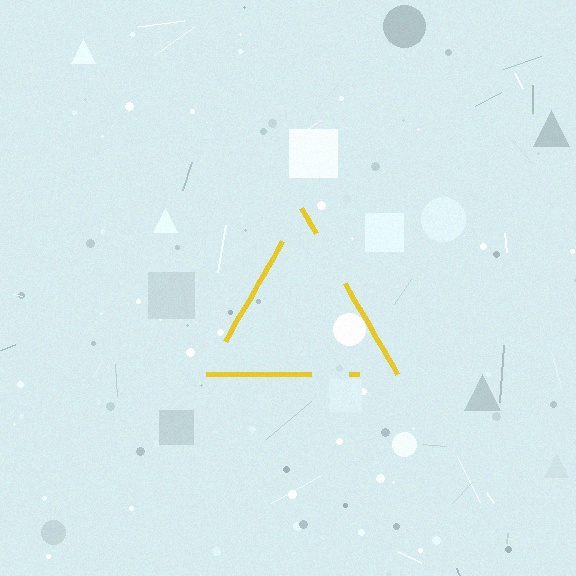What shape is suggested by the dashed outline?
The dashed outline suggests a triangle.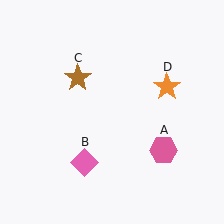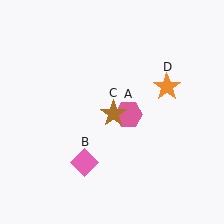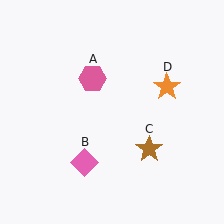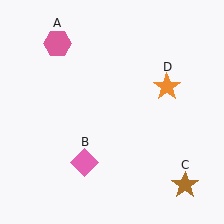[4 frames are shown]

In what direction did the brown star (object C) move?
The brown star (object C) moved down and to the right.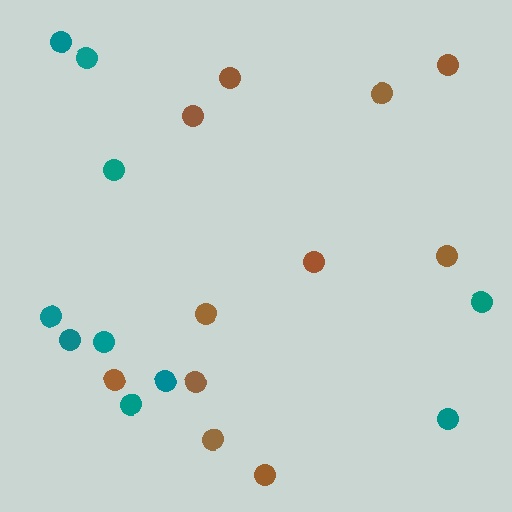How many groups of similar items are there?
There are 2 groups: one group of teal circles (10) and one group of brown circles (11).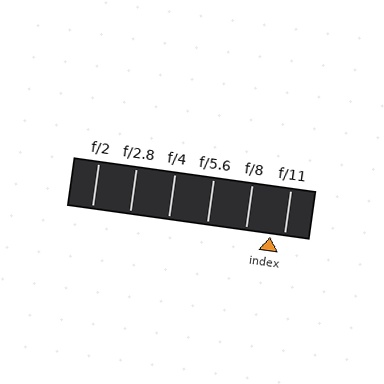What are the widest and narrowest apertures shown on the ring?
The widest aperture shown is f/2 and the narrowest is f/11.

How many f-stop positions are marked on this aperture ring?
There are 6 f-stop positions marked.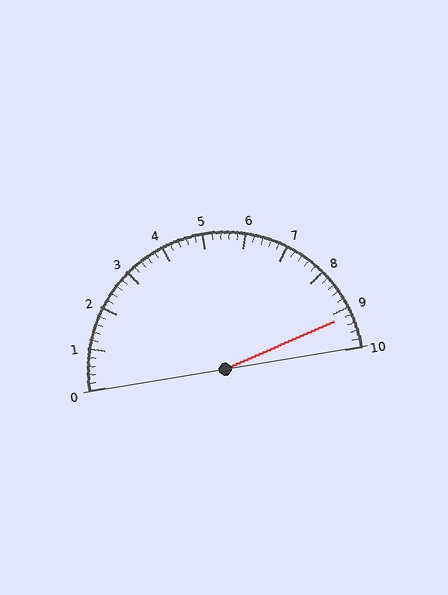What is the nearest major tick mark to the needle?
The nearest major tick mark is 9.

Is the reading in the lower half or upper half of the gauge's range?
The reading is in the upper half of the range (0 to 10).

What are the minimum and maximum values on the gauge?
The gauge ranges from 0 to 10.